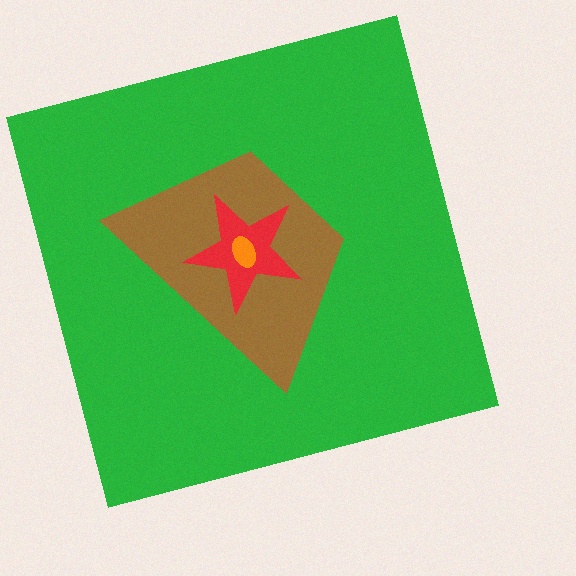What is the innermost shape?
The orange ellipse.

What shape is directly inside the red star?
The orange ellipse.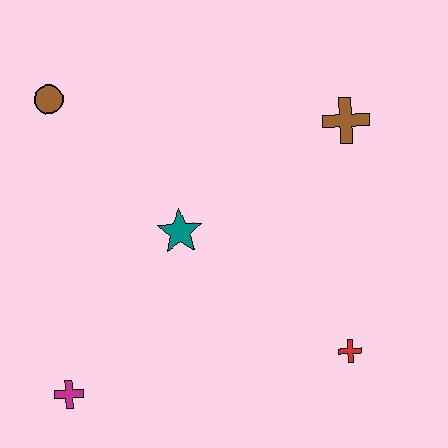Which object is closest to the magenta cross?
The teal star is closest to the magenta cross.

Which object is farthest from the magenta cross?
The brown cross is farthest from the magenta cross.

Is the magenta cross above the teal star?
No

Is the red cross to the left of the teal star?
No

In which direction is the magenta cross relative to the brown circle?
The magenta cross is below the brown circle.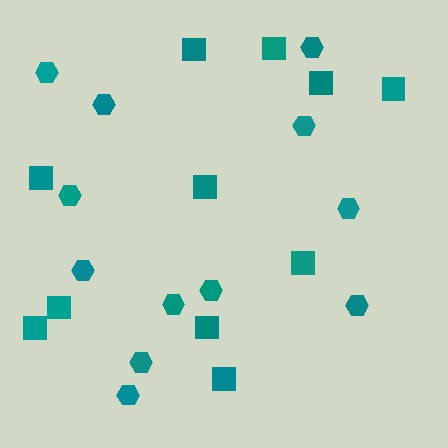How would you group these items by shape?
There are 2 groups: one group of hexagons (12) and one group of squares (11).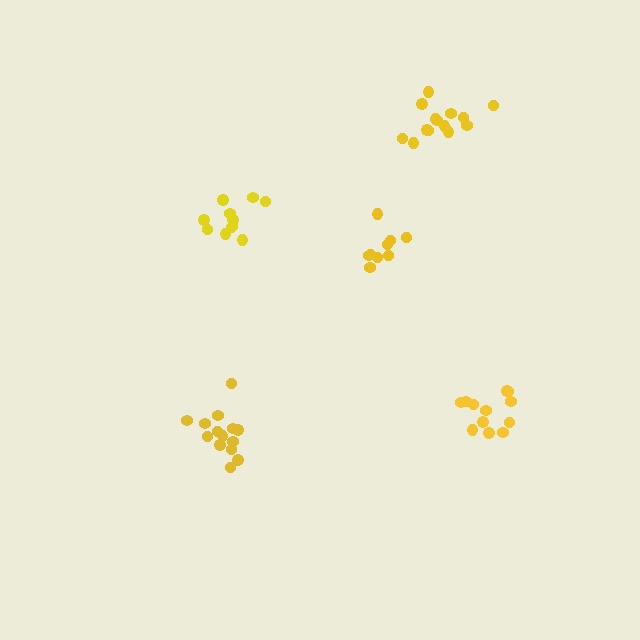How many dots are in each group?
Group 1: 9 dots, Group 2: 11 dots, Group 3: 14 dots, Group 4: 12 dots, Group 5: 14 dots (60 total).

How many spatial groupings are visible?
There are 5 spatial groupings.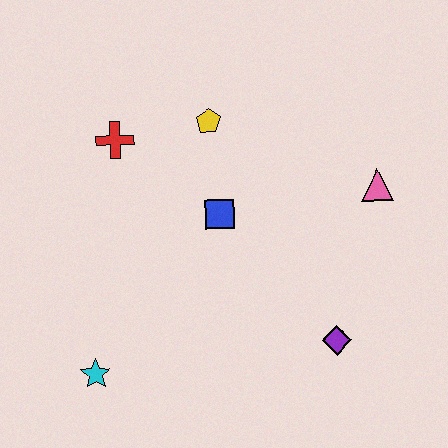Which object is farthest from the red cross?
The purple diamond is farthest from the red cross.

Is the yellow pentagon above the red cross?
Yes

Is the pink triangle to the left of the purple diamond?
No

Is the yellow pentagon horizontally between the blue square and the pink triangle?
No